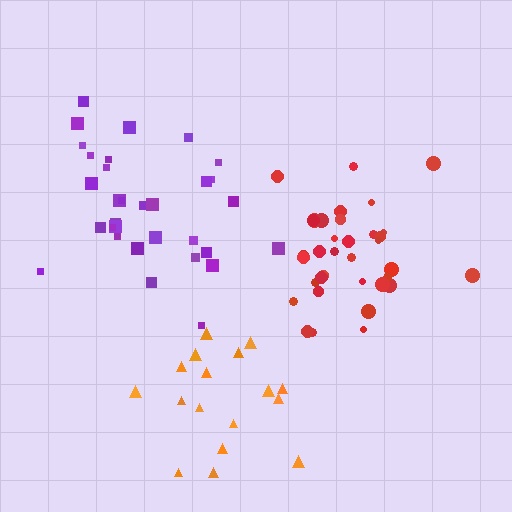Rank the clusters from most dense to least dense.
red, purple, orange.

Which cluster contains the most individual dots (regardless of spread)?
Red (35).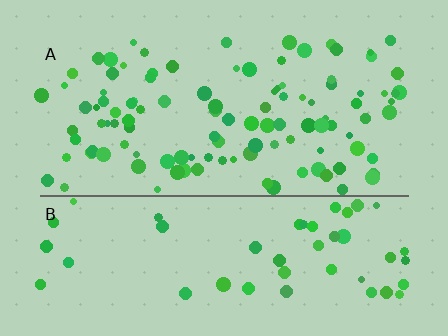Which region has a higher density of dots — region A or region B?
A (the top).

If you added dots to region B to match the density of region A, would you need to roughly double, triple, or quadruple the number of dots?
Approximately double.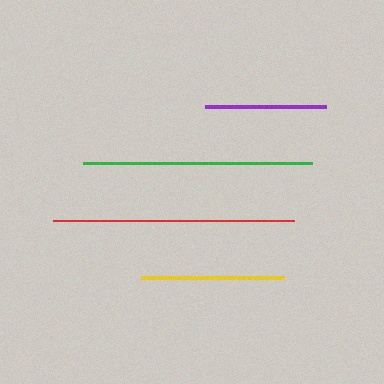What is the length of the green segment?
The green segment is approximately 230 pixels long.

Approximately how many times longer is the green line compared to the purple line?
The green line is approximately 1.9 times the length of the purple line.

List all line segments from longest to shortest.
From longest to shortest: red, green, yellow, purple.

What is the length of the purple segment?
The purple segment is approximately 121 pixels long.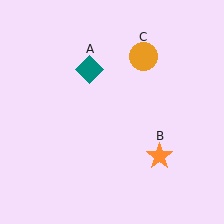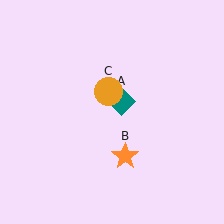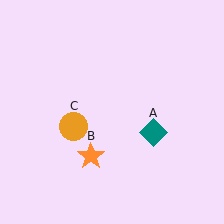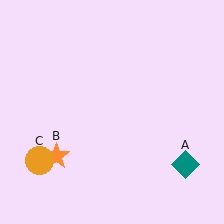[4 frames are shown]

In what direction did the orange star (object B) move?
The orange star (object B) moved left.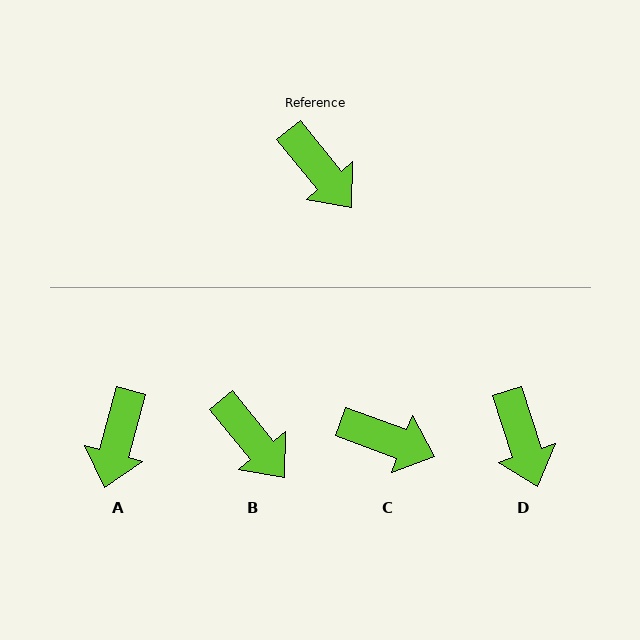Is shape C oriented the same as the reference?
No, it is off by about 31 degrees.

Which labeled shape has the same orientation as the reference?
B.